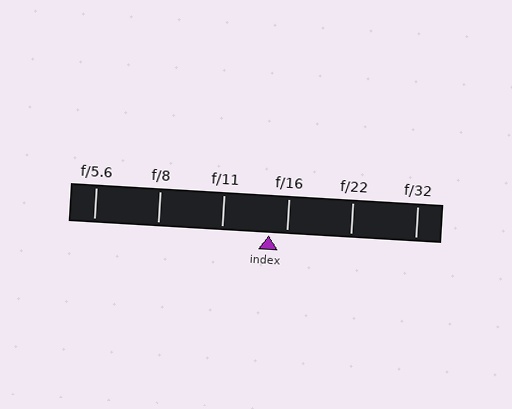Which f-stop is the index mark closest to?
The index mark is closest to f/16.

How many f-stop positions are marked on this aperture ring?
There are 6 f-stop positions marked.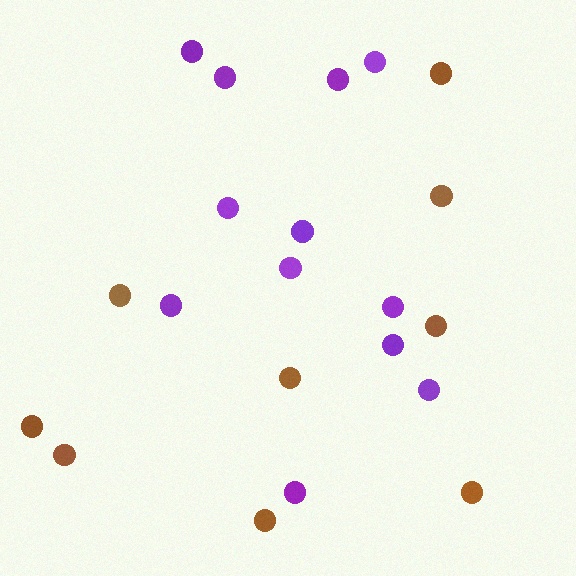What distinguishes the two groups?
There are 2 groups: one group of brown circles (9) and one group of purple circles (12).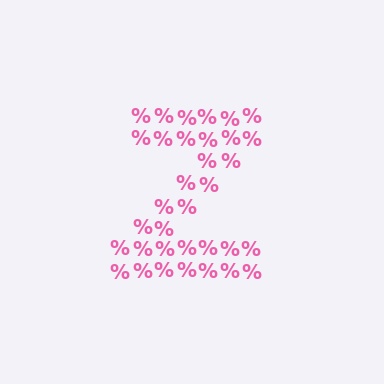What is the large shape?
The large shape is the letter Z.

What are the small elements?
The small elements are percent signs.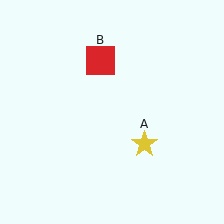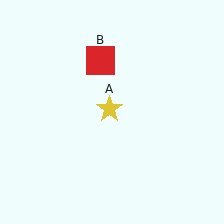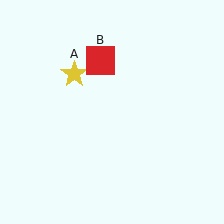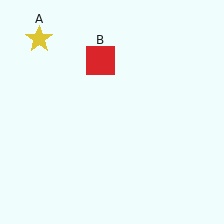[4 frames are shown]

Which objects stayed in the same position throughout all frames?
Red square (object B) remained stationary.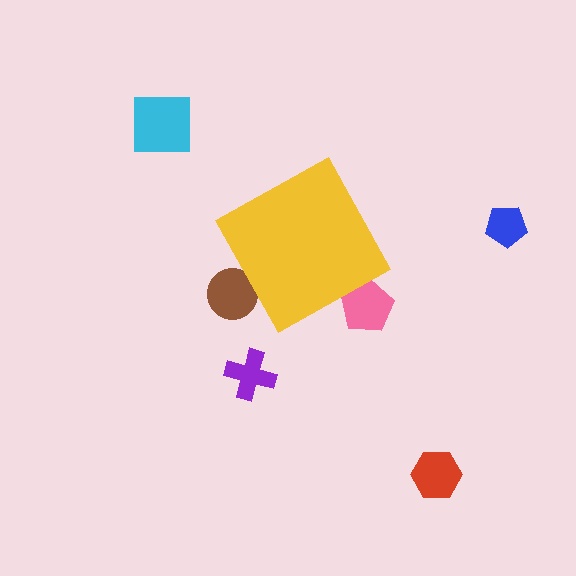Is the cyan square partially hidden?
No, the cyan square is fully visible.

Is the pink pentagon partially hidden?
Yes, the pink pentagon is partially hidden behind the yellow diamond.